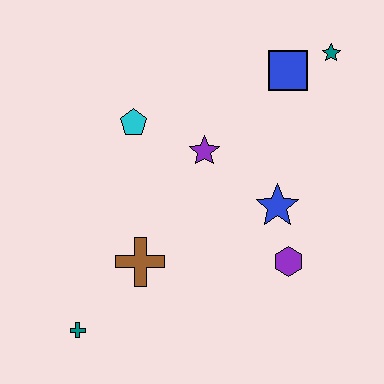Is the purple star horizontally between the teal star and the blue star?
No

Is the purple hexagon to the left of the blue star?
No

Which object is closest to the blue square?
The teal star is closest to the blue square.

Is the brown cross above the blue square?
No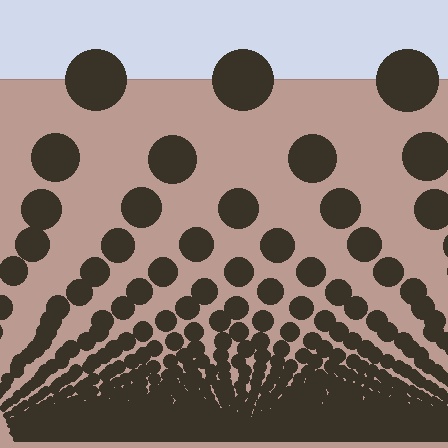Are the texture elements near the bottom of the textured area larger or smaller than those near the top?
Smaller. The gradient is inverted — elements near the bottom are smaller and denser.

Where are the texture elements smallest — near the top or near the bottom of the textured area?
Near the bottom.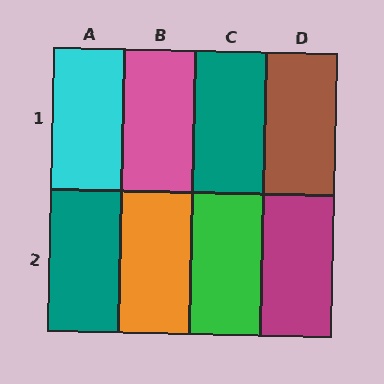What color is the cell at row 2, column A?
Teal.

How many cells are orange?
1 cell is orange.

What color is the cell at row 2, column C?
Green.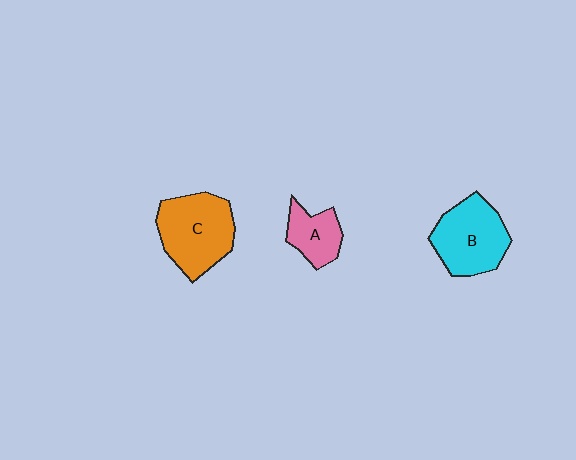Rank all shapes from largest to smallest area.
From largest to smallest: C (orange), B (cyan), A (pink).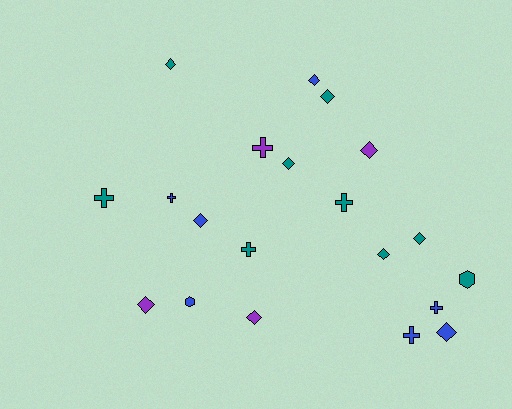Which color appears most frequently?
Teal, with 9 objects.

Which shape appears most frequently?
Diamond, with 11 objects.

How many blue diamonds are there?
There are 3 blue diamonds.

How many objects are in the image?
There are 20 objects.